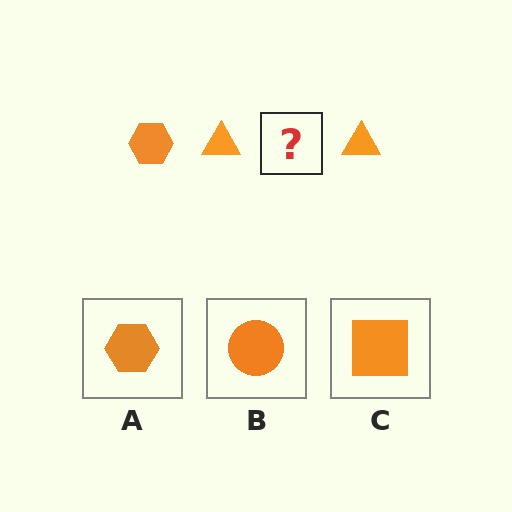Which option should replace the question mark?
Option A.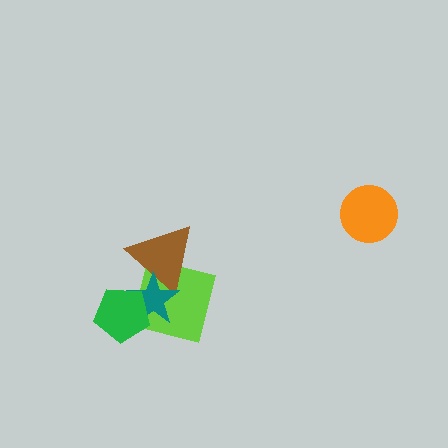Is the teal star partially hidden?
Yes, it is partially covered by another shape.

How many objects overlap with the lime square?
3 objects overlap with the lime square.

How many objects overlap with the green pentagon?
2 objects overlap with the green pentagon.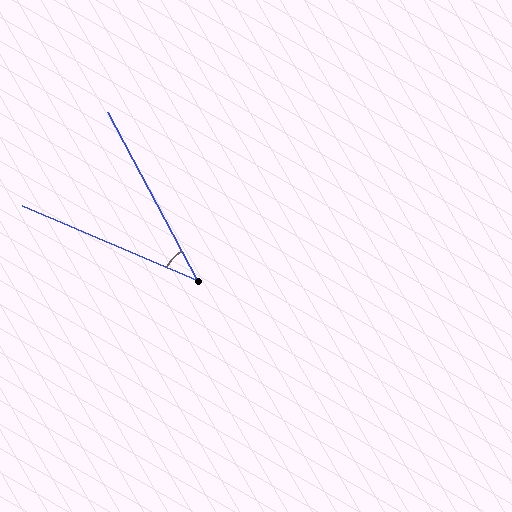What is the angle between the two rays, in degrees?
Approximately 39 degrees.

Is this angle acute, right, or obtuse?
It is acute.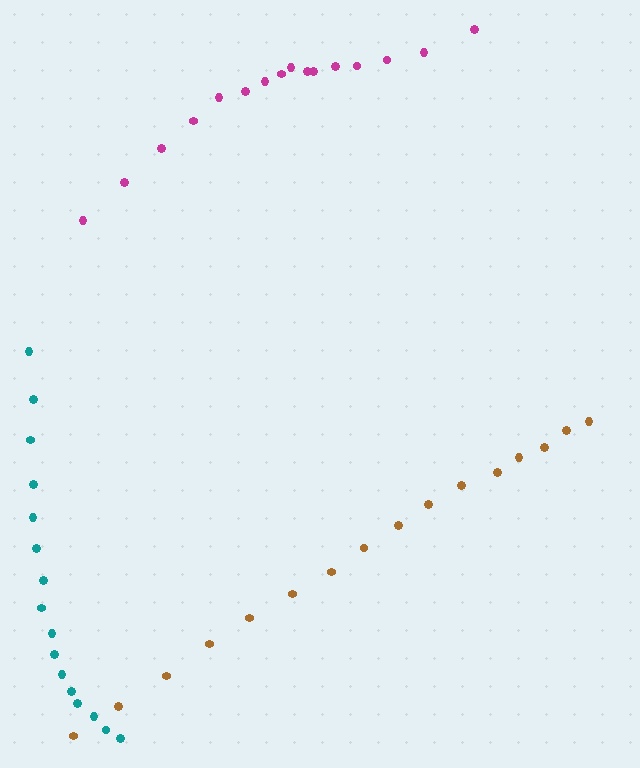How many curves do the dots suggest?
There are 3 distinct paths.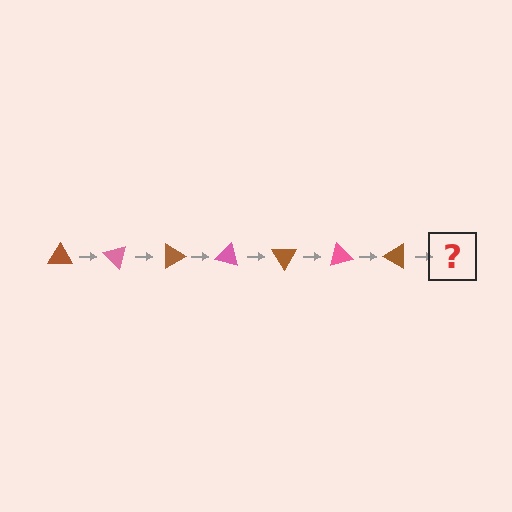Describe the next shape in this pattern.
It should be a pink triangle, rotated 315 degrees from the start.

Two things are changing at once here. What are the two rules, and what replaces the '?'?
The two rules are that it rotates 45 degrees each step and the color cycles through brown and pink. The '?' should be a pink triangle, rotated 315 degrees from the start.